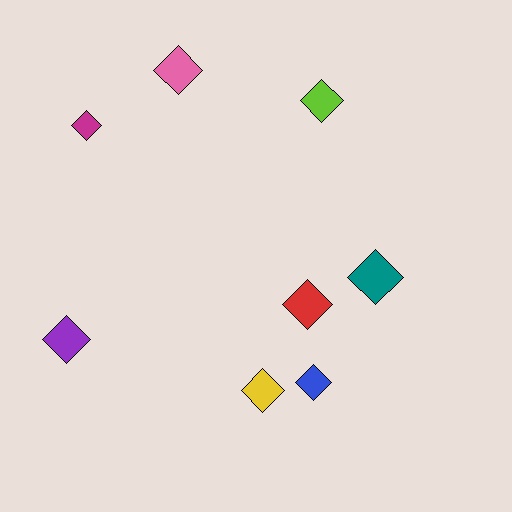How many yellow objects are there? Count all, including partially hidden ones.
There is 1 yellow object.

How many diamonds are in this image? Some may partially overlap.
There are 8 diamonds.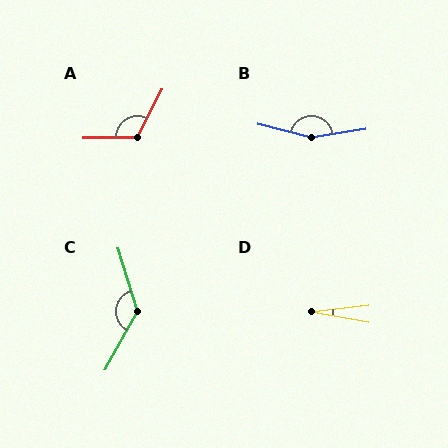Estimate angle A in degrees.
Approximately 118 degrees.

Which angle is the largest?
B, at approximately 157 degrees.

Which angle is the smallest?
D, at approximately 16 degrees.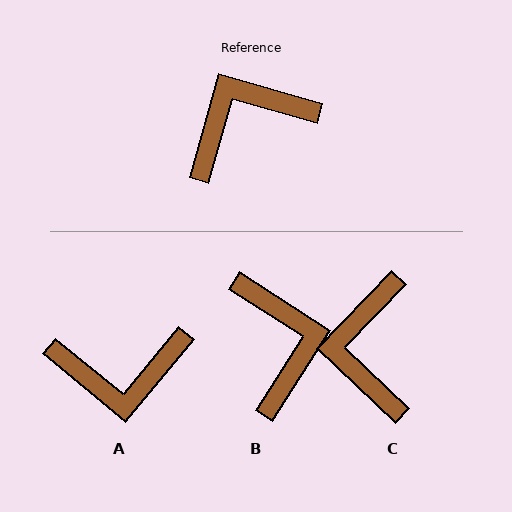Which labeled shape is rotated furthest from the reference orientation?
A, about 156 degrees away.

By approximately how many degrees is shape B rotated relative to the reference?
Approximately 107 degrees clockwise.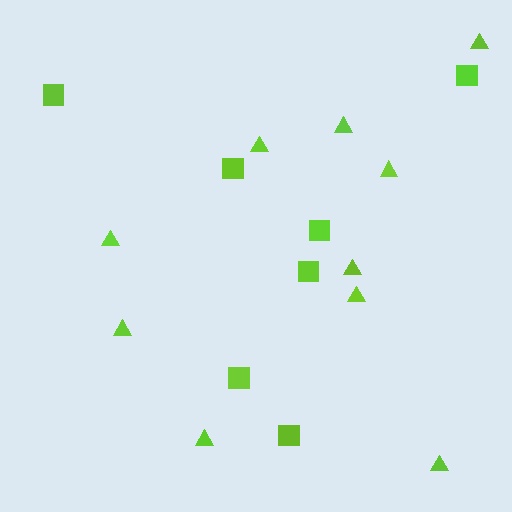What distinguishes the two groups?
There are 2 groups: one group of triangles (10) and one group of squares (7).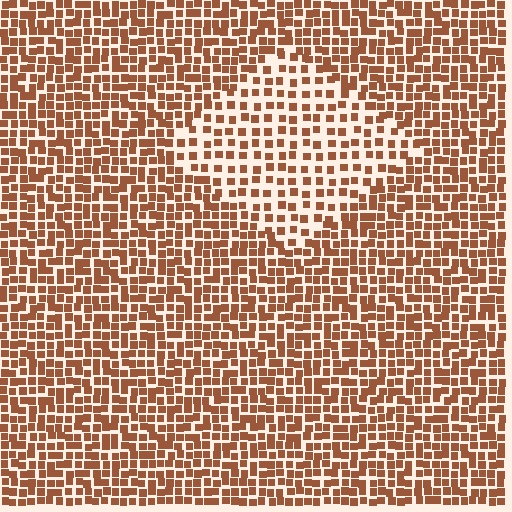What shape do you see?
I see a diamond.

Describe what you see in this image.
The image contains small brown elements arranged at two different densities. A diamond-shaped region is visible where the elements are less densely packed than the surrounding area.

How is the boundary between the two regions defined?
The boundary is defined by a change in element density (approximately 1.8x ratio). All elements are the same color, size, and shape.